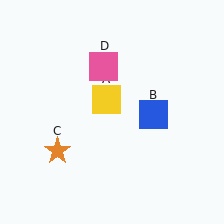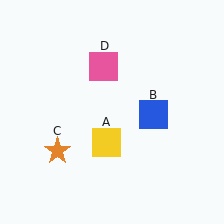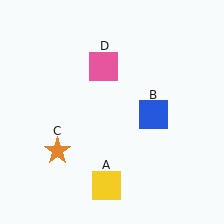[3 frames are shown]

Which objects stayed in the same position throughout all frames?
Blue square (object B) and orange star (object C) and pink square (object D) remained stationary.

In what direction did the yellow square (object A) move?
The yellow square (object A) moved down.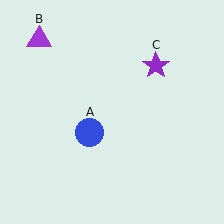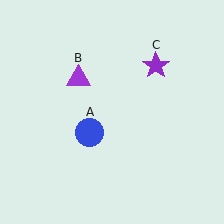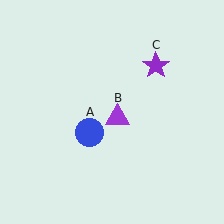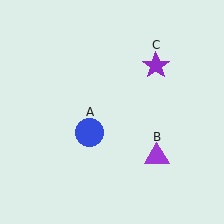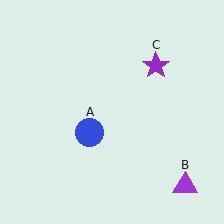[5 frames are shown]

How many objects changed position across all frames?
1 object changed position: purple triangle (object B).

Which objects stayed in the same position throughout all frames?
Blue circle (object A) and purple star (object C) remained stationary.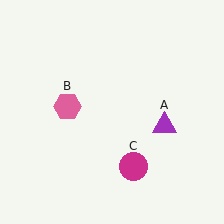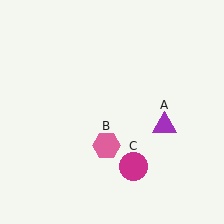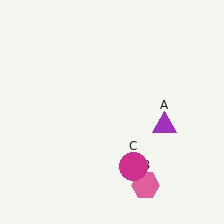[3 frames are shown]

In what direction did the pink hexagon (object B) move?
The pink hexagon (object B) moved down and to the right.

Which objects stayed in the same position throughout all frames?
Purple triangle (object A) and magenta circle (object C) remained stationary.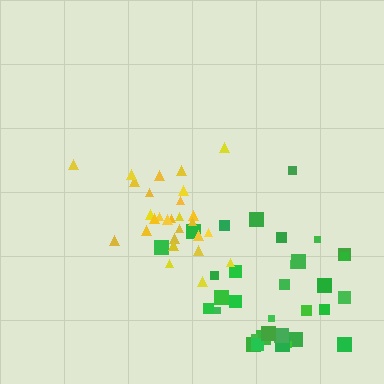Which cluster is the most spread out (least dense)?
Green.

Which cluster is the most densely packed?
Yellow.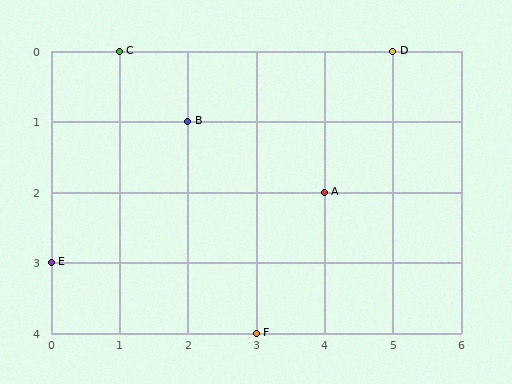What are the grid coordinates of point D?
Point D is at grid coordinates (5, 0).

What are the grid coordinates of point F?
Point F is at grid coordinates (3, 4).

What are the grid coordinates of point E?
Point E is at grid coordinates (0, 3).